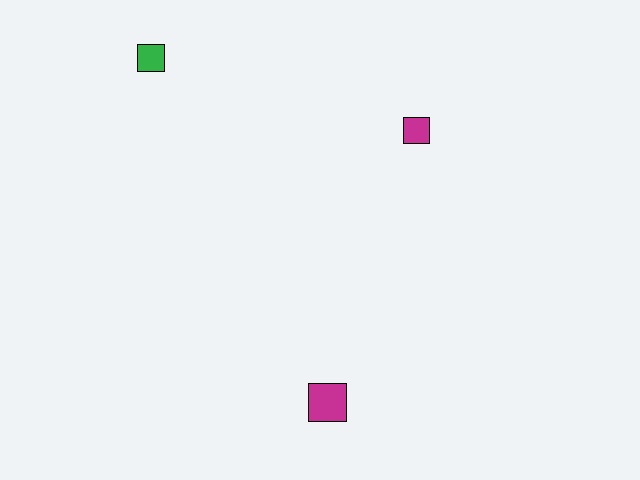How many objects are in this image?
There are 3 objects.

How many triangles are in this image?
There are no triangles.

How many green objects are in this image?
There is 1 green object.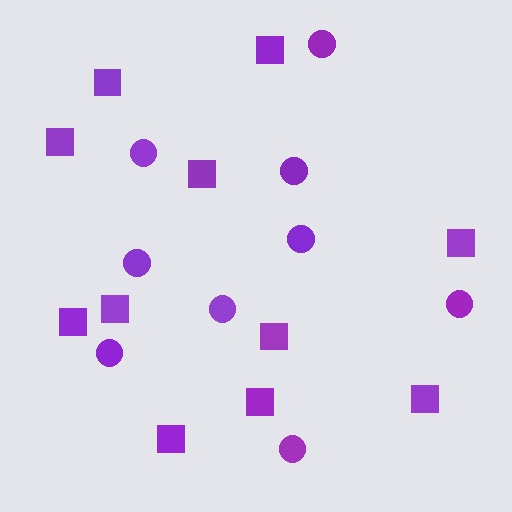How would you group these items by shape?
There are 2 groups: one group of squares (11) and one group of circles (9).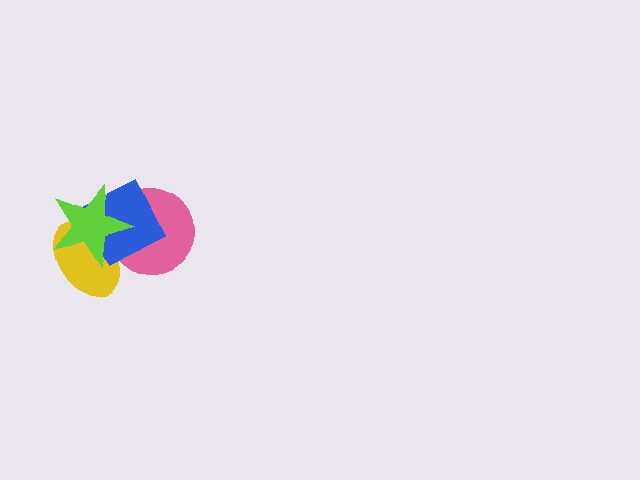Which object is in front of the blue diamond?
The lime star is in front of the blue diamond.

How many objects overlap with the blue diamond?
3 objects overlap with the blue diamond.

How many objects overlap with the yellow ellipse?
3 objects overlap with the yellow ellipse.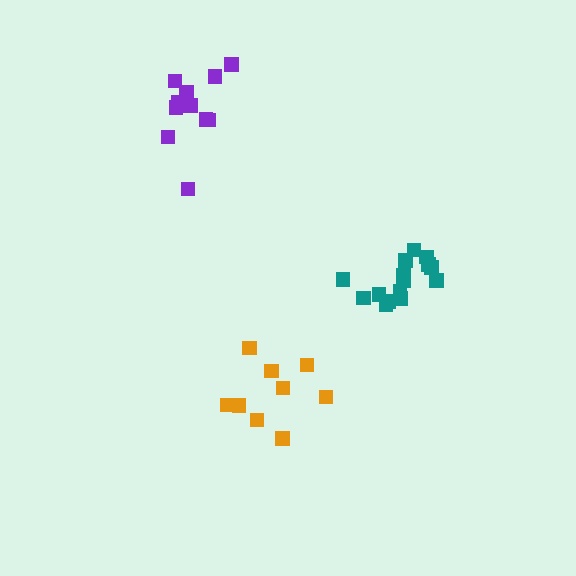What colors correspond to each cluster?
The clusters are colored: teal, purple, orange.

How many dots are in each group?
Group 1: 15 dots, Group 2: 11 dots, Group 3: 9 dots (35 total).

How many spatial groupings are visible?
There are 3 spatial groupings.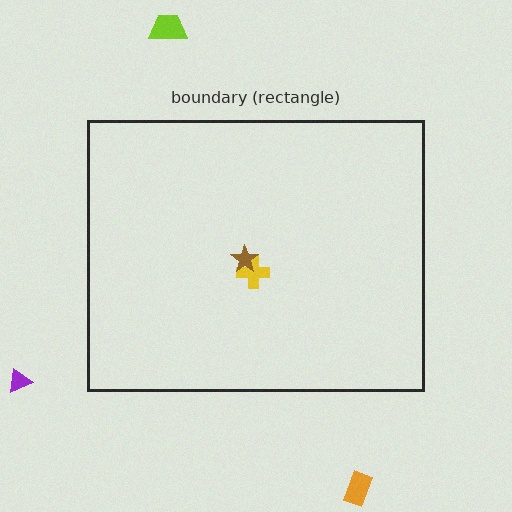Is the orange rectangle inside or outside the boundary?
Outside.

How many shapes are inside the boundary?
2 inside, 3 outside.